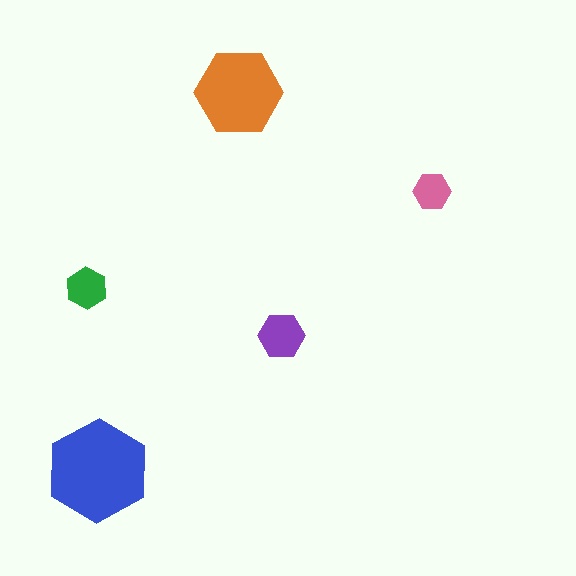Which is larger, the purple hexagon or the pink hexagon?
The purple one.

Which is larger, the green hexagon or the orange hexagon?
The orange one.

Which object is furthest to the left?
The green hexagon is leftmost.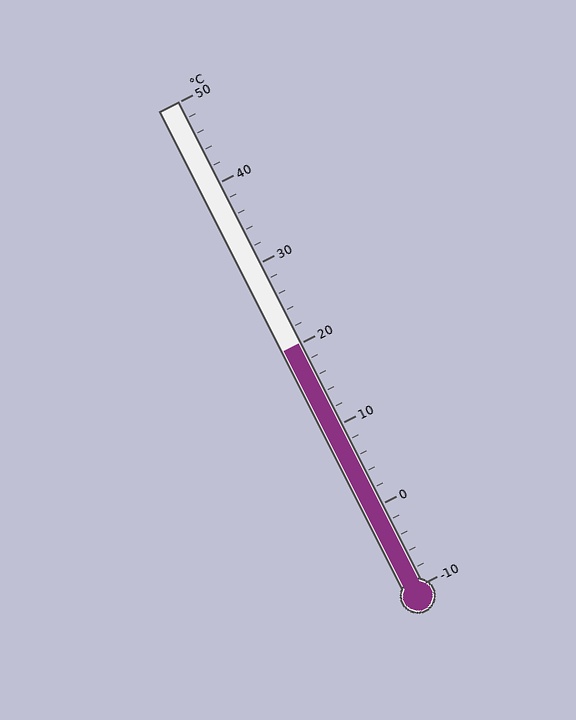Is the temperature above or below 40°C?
The temperature is below 40°C.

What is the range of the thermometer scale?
The thermometer scale ranges from -10°C to 50°C.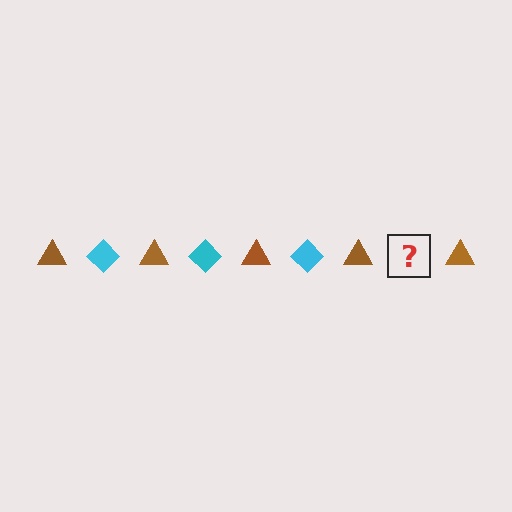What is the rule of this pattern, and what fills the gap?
The rule is that the pattern alternates between brown triangle and cyan diamond. The gap should be filled with a cyan diamond.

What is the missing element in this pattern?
The missing element is a cyan diamond.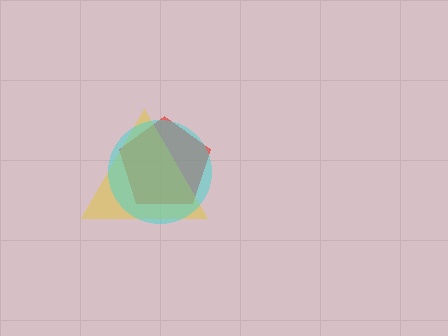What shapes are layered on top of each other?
The layered shapes are: a red pentagon, a yellow triangle, a cyan circle.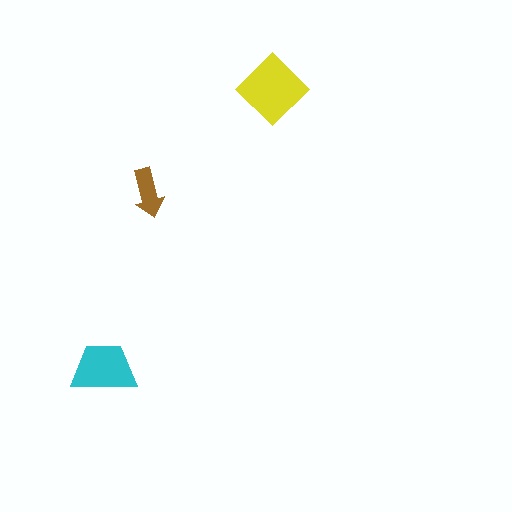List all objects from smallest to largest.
The brown arrow, the cyan trapezoid, the yellow diamond.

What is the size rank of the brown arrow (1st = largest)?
3rd.